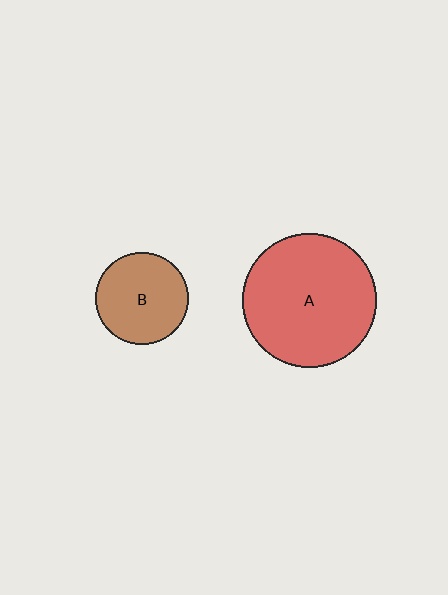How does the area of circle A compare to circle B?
Approximately 2.1 times.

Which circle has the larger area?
Circle A (red).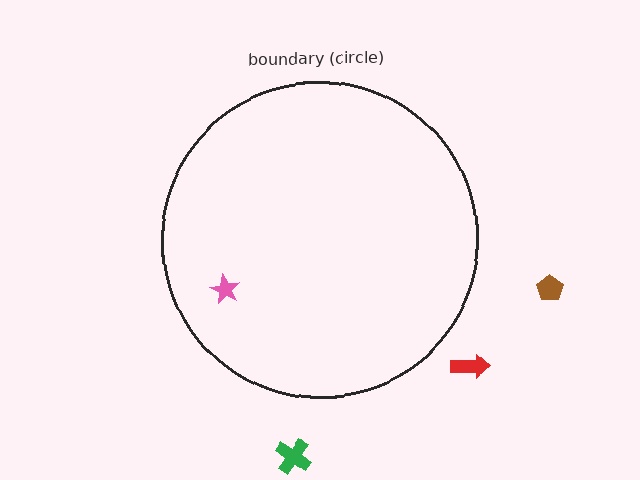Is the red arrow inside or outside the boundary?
Outside.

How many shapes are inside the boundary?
1 inside, 3 outside.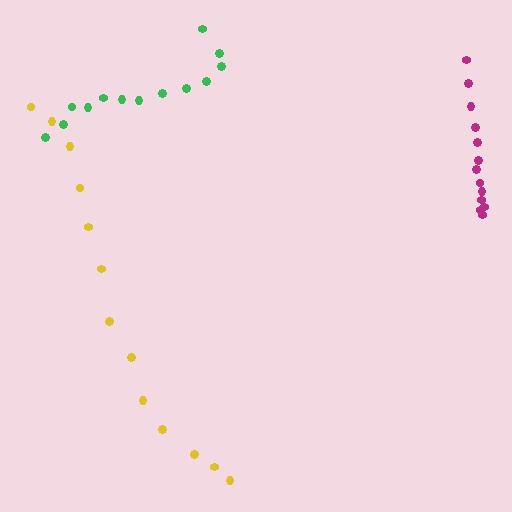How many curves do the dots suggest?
There are 3 distinct paths.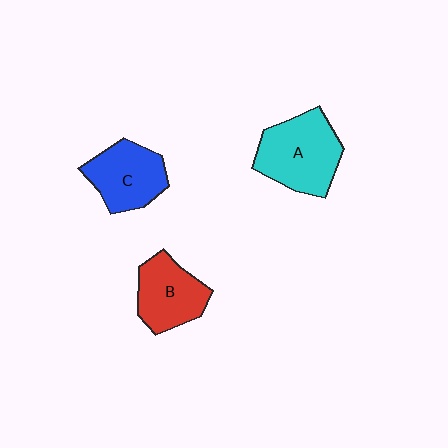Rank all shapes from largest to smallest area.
From largest to smallest: A (cyan), C (blue), B (red).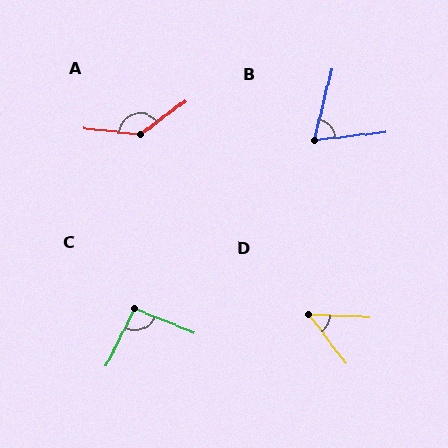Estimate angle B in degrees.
Approximately 69 degrees.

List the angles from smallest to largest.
D (50°), B (69°), C (94°), A (137°).